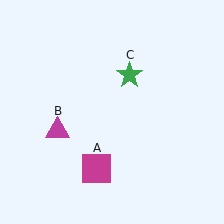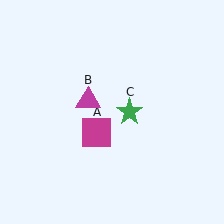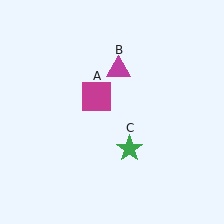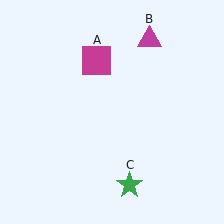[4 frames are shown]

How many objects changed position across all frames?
3 objects changed position: magenta square (object A), magenta triangle (object B), green star (object C).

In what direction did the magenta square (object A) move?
The magenta square (object A) moved up.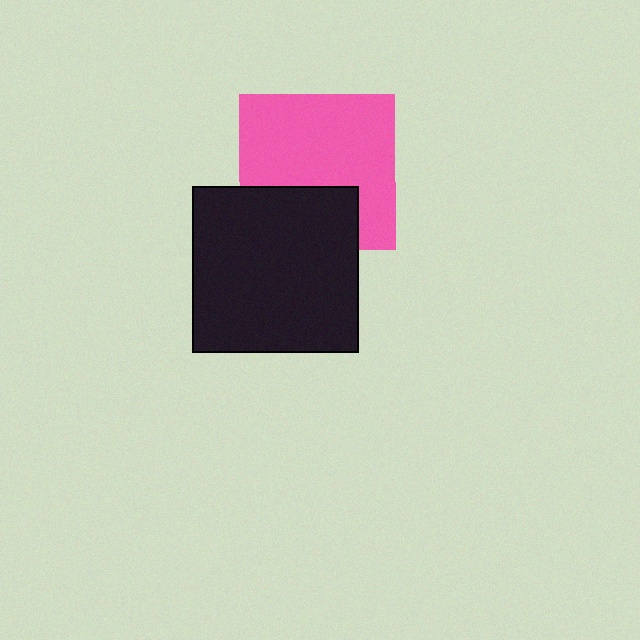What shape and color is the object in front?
The object in front is a black square.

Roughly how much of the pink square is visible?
Most of it is visible (roughly 68%).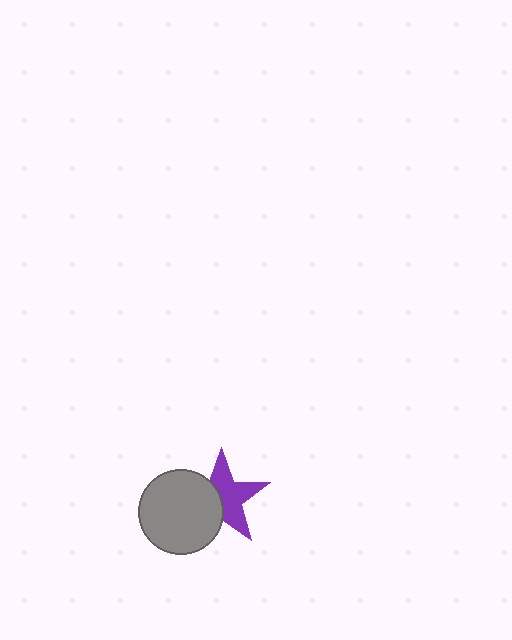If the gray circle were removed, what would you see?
You would see the complete purple star.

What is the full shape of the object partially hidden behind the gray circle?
The partially hidden object is a purple star.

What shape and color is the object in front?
The object in front is a gray circle.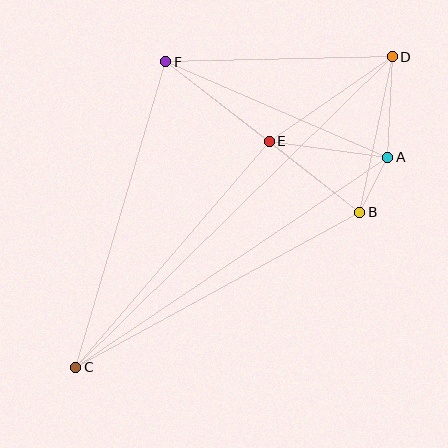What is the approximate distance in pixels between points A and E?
The distance between A and E is approximately 120 pixels.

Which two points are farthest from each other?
Points C and D are farthest from each other.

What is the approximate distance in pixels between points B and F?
The distance between B and F is approximately 246 pixels.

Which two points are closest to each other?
Points A and B are closest to each other.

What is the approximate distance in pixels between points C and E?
The distance between C and E is approximately 298 pixels.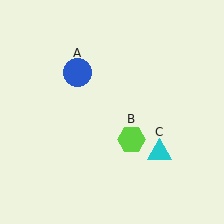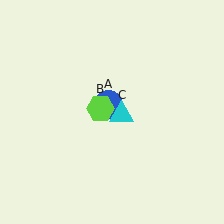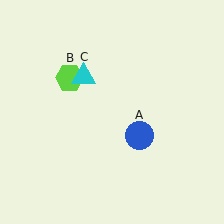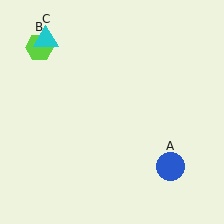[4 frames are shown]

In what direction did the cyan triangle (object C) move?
The cyan triangle (object C) moved up and to the left.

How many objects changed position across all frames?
3 objects changed position: blue circle (object A), lime hexagon (object B), cyan triangle (object C).